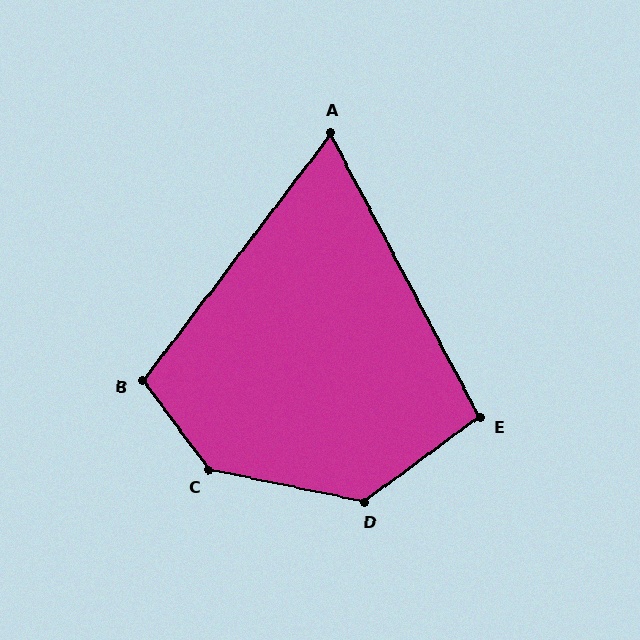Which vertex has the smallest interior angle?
A, at approximately 65 degrees.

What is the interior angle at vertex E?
Approximately 98 degrees (obtuse).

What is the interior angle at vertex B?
Approximately 107 degrees (obtuse).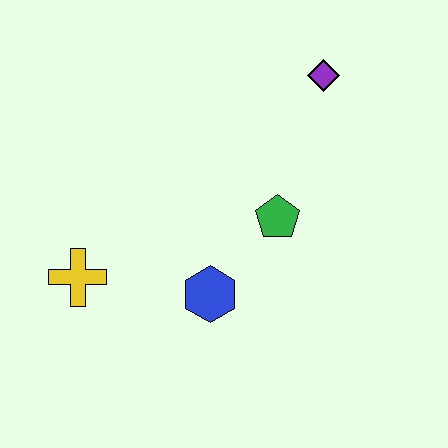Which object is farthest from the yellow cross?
The purple diamond is farthest from the yellow cross.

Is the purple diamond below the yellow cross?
No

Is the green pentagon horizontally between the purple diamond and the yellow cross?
Yes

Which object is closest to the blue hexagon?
The green pentagon is closest to the blue hexagon.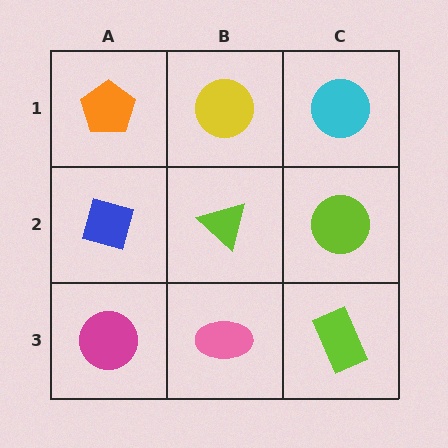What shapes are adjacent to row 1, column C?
A lime circle (row 2, column C), a yellow circle (row 1, column B).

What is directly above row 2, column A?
An orange pentagon.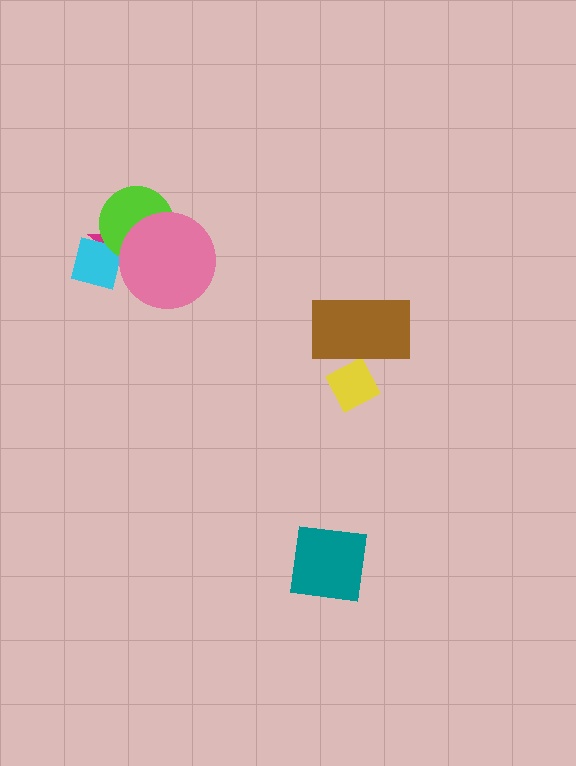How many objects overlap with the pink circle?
2 objects overlap with the pink circle.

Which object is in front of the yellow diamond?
The brown rectangle is in front of the yellow diamond.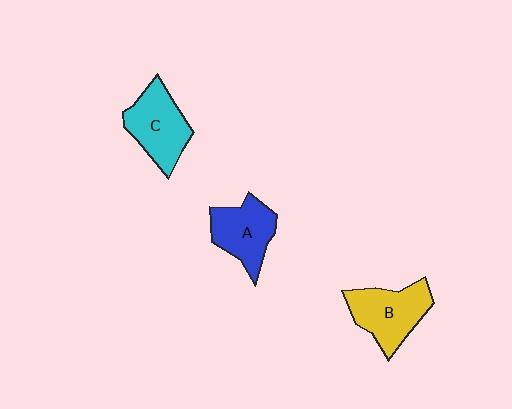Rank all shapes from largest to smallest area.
From largest to smallest: B (yellow), C (cyan), A (blue).